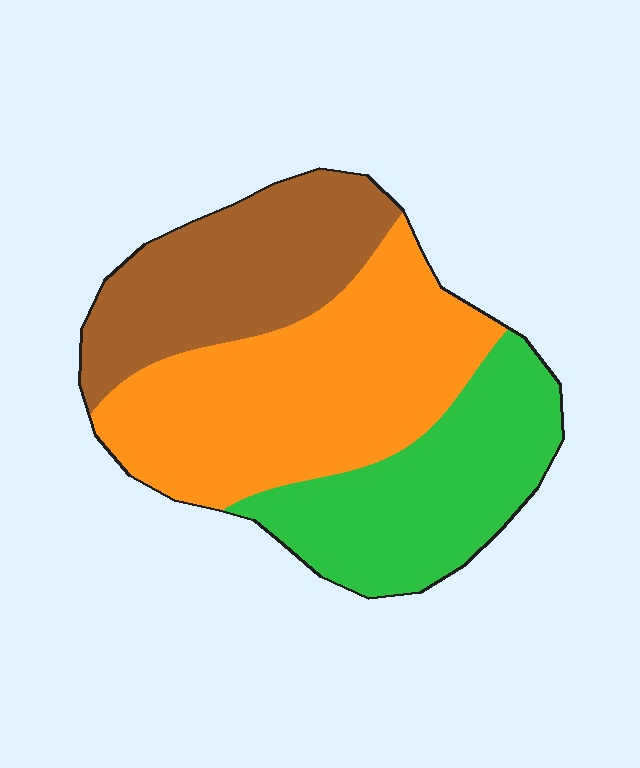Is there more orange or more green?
Orange.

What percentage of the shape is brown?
Brown takes up between a sixth and a third of the shape.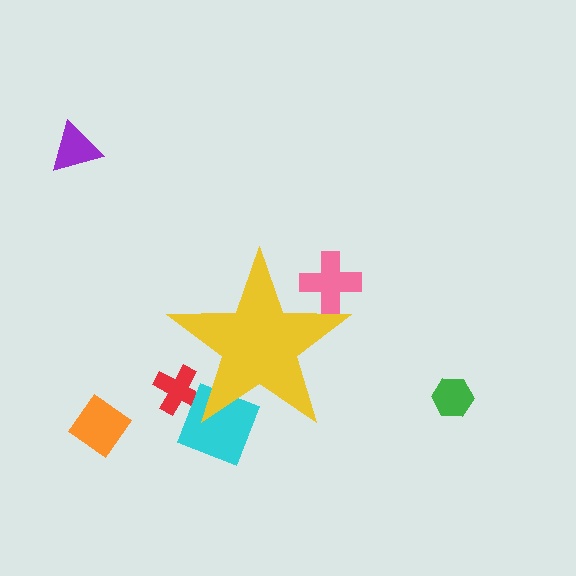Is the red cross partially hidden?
Yes, the red cross is partially hidden behind the yellow star.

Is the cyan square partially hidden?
Yes, the cyan square is partially hidden behind the yellow star.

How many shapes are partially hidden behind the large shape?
3 shapes are partially hidden.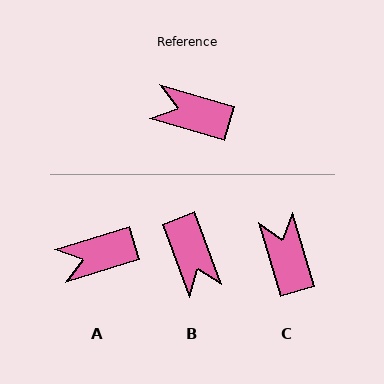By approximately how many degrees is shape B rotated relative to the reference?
Approximately 126 degrees counter-clockwise.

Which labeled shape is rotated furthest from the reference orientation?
B, about 126 degrees away.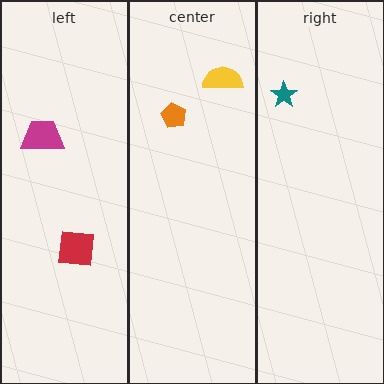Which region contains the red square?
The left region.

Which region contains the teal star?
The right region.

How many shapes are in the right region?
1.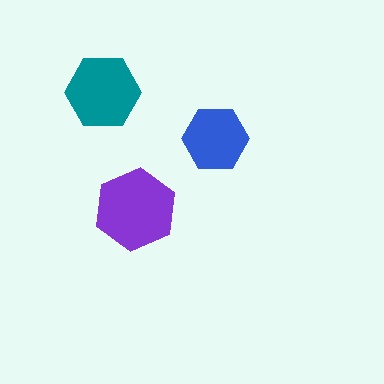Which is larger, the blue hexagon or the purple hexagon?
The purple one.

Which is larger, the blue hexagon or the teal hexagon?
The teal one.